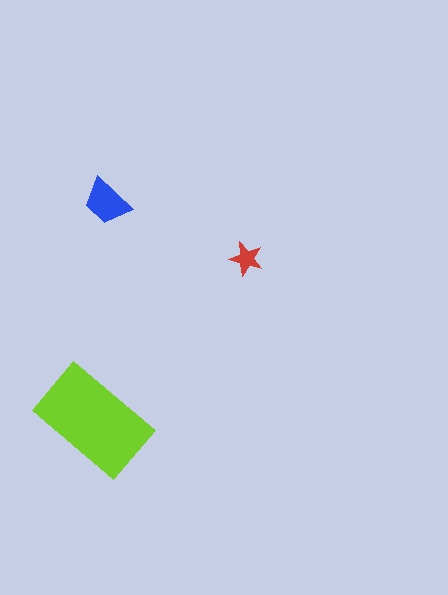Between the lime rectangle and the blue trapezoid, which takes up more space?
The lime rectangle.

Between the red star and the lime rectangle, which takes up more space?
The lime rectangle.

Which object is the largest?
The lime rectangle.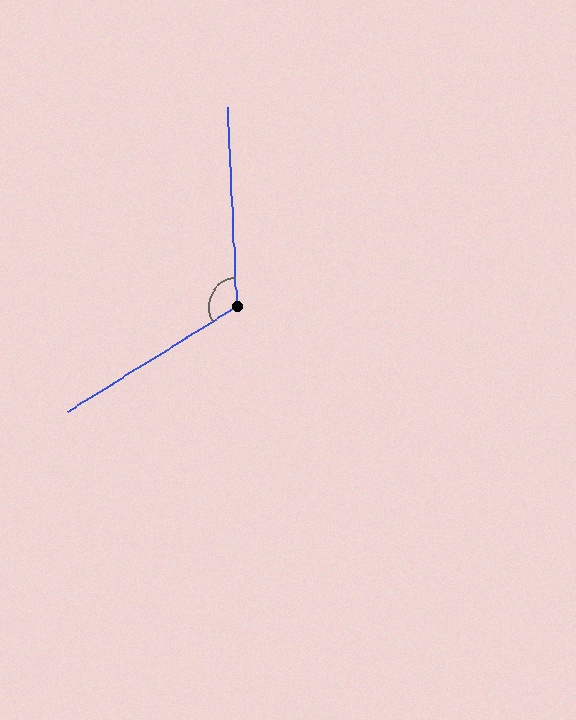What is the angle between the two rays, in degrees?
Approximately 119 degrees.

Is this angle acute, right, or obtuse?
It is obtuse.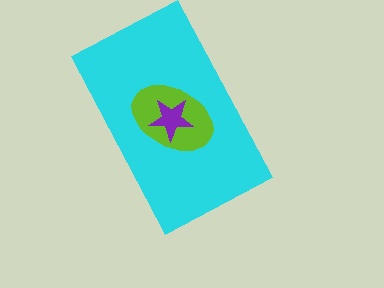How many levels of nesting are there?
3.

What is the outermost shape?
The cyan rectangle.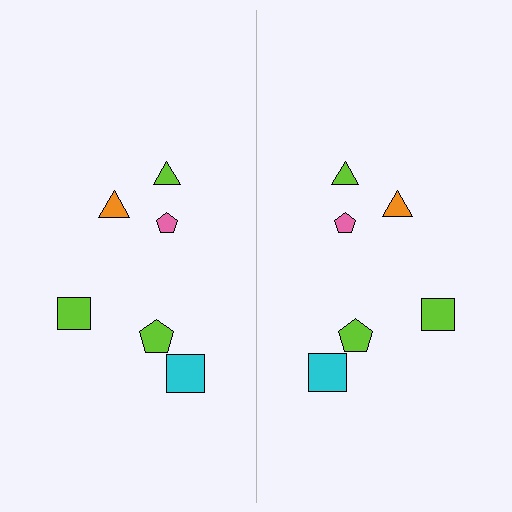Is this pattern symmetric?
Yes, this pattern has bilateral (reflection) symmetry.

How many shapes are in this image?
There are 12 shapes in this image.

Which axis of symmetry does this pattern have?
The pattern has a vertical axis of symmetry running through the center of the image.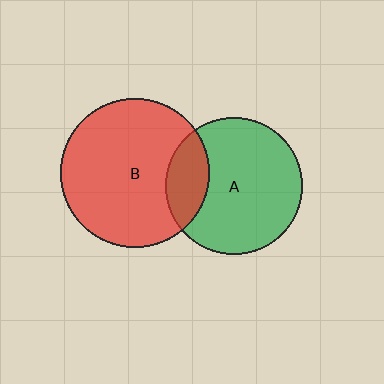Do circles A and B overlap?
Yes.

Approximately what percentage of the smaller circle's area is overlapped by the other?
Approximately 20%.